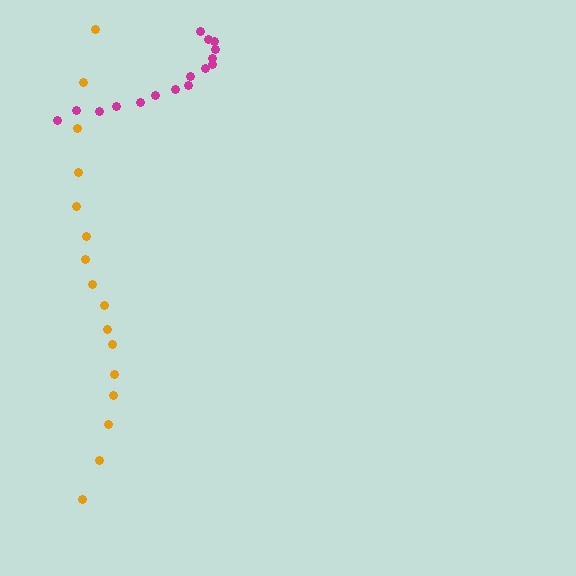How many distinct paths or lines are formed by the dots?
There are 2 distinct paths.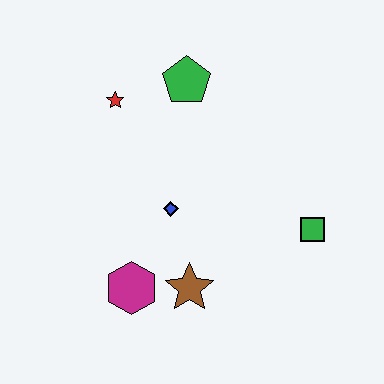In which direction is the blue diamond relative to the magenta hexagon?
The blue diamond is above the magenta hexagon.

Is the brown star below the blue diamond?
Yes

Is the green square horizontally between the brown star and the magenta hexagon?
No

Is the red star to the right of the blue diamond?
No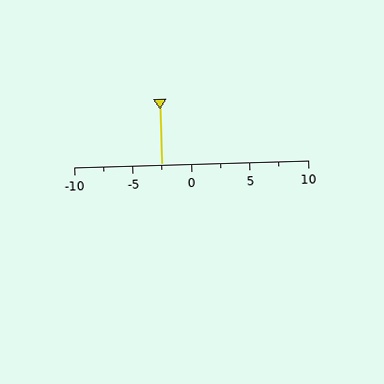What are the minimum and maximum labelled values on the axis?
The axis runs from -10 to 10.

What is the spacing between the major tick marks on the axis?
The major ticks are spaced 5 apart.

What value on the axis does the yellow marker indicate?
The marker indicates approximately -2.5.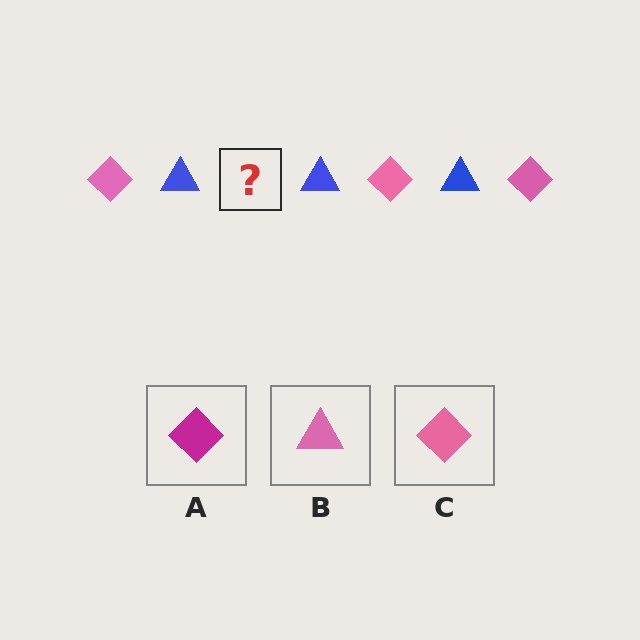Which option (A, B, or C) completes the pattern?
C.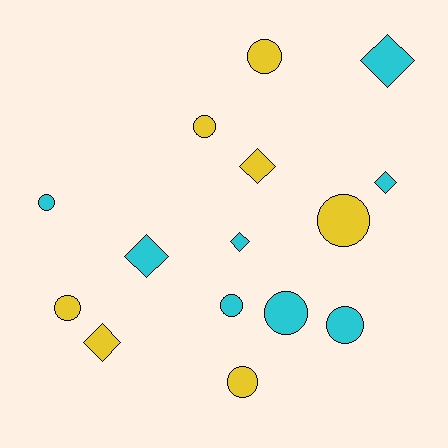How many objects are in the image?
There are 15 objects.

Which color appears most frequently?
Cyan, with 8 objects.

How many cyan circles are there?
There are 4 cyan circles.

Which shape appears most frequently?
Circle, with 9 objects.